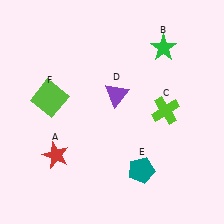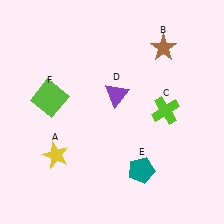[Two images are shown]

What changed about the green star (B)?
In Image 1, B is green. In Image 2, it changed to brown.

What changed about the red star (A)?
In Image 1, A is red. In Image 2, it changed to yellow.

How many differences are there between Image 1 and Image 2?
There are 2 differences between the two images.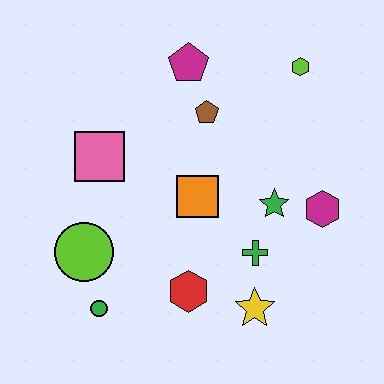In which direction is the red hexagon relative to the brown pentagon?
The red hexagon is below the brown pentagon.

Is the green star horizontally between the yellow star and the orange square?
No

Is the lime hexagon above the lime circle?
Yes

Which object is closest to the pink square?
The lime circle is closest to the pink square.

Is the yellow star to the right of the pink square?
Yes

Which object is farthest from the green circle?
The lime hexagon is farthest from the green circle.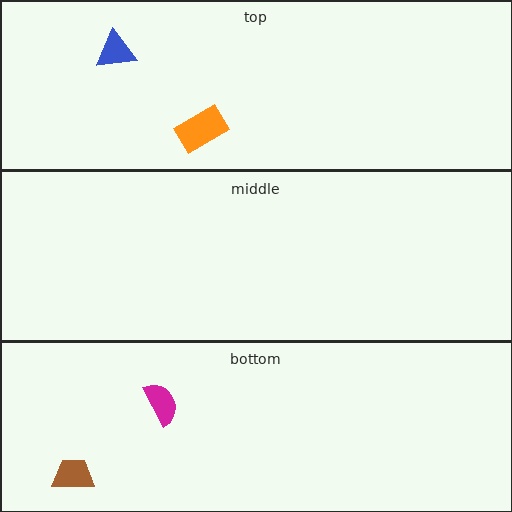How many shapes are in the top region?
2.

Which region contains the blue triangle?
The top region.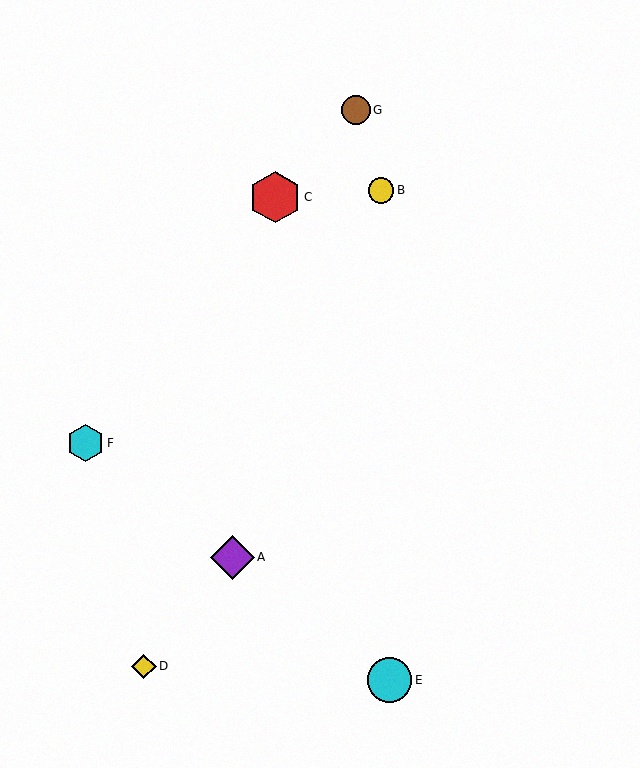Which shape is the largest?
The red hexagon (labeled C) is the largest.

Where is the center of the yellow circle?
The center of the yellow circle is at (381, 190).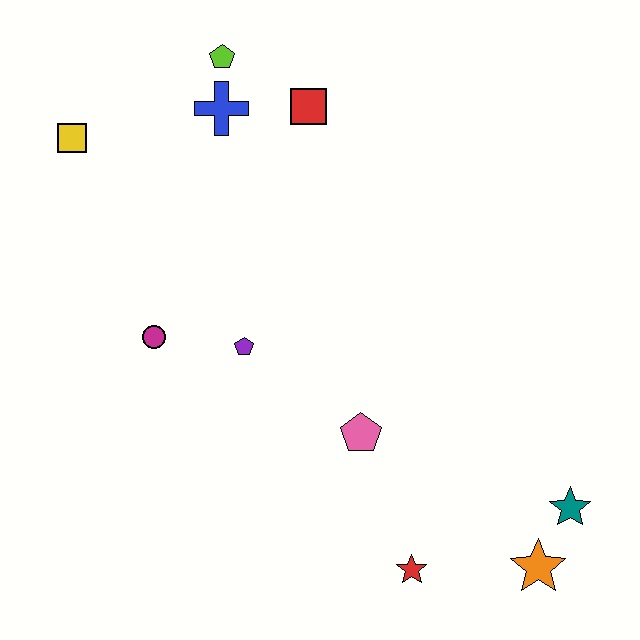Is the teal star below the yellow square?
Yes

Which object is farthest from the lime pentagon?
The orange star is farthest from the lime pentagon.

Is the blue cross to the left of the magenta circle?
No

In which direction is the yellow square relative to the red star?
The yellow square is above the red star.